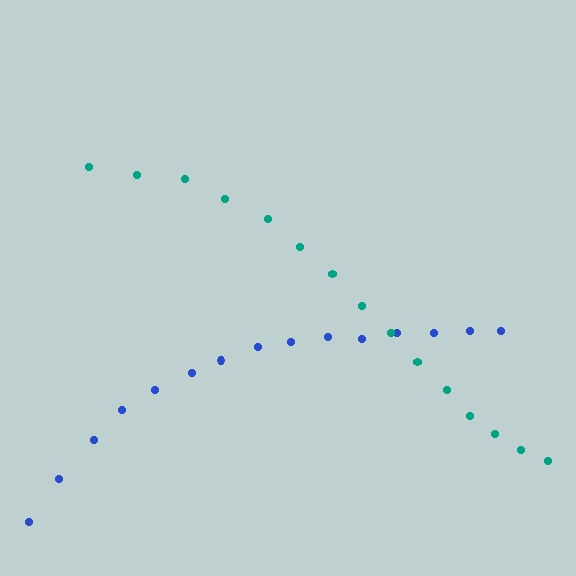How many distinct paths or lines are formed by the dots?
There are 2 distinct paths.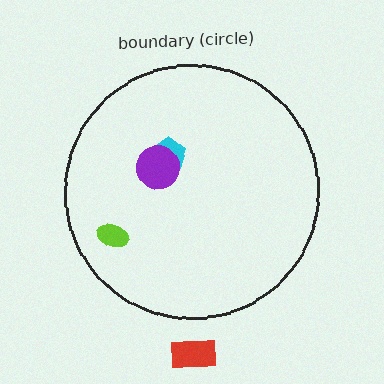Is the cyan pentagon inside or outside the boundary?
Inside.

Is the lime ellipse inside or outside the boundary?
Inside.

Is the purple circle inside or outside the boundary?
Inside.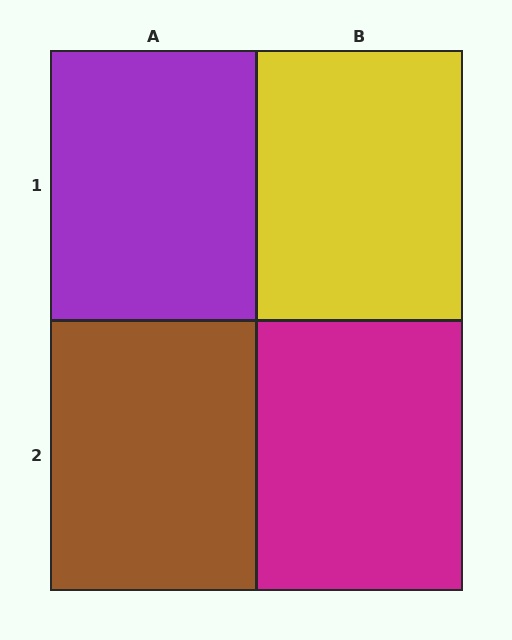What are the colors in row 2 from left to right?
Brown, magenta.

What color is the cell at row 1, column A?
Purple.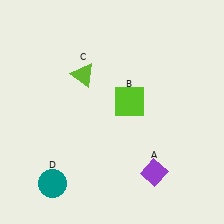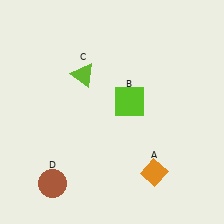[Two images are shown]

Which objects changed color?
A changed from purple to orange. D changed from teal to brown.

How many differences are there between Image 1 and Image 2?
There are 2 differences between the two images.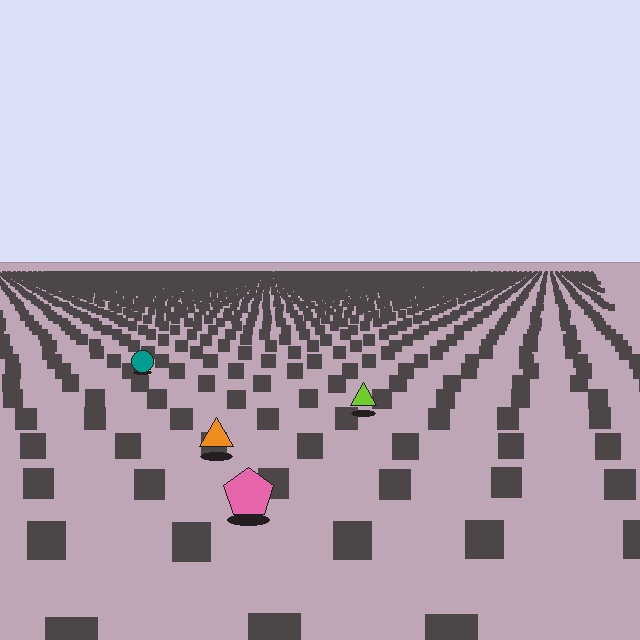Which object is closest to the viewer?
The pink pentagon is closest. The texture marks near it are larger and more spread out.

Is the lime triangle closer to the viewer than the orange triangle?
No. The orange triangle is closer — you can tell from the texture gradient: the ground texture is coarser near it.